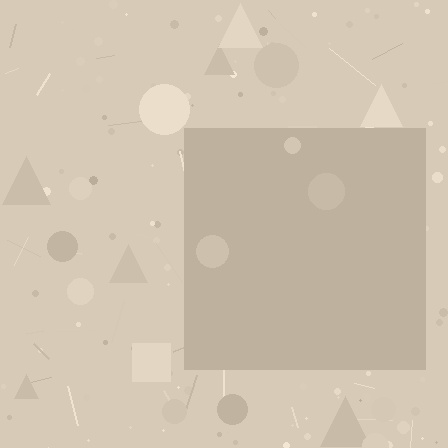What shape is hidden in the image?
A square is hidden in the image.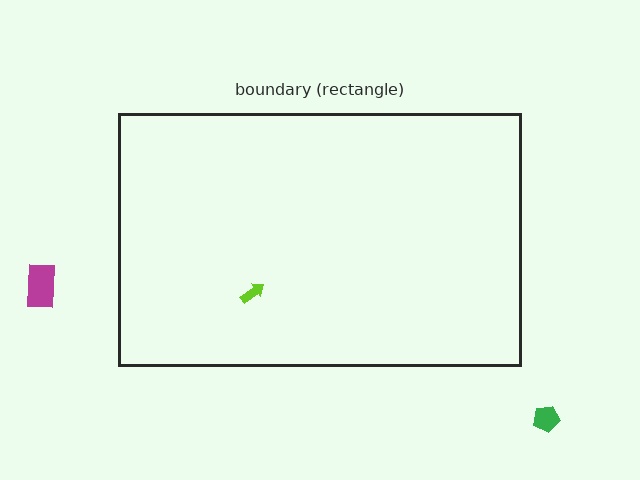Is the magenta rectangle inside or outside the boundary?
Outside.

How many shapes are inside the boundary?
1 inside, 2 outside.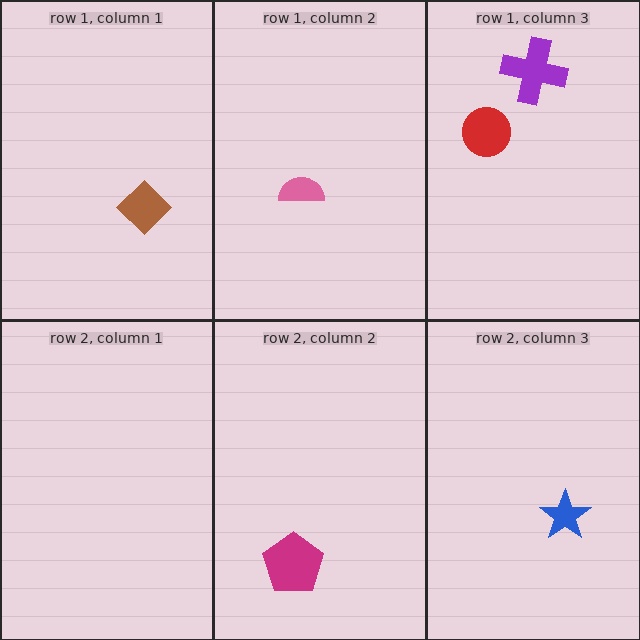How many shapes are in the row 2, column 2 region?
1.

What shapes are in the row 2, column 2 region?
The magenta pentagon.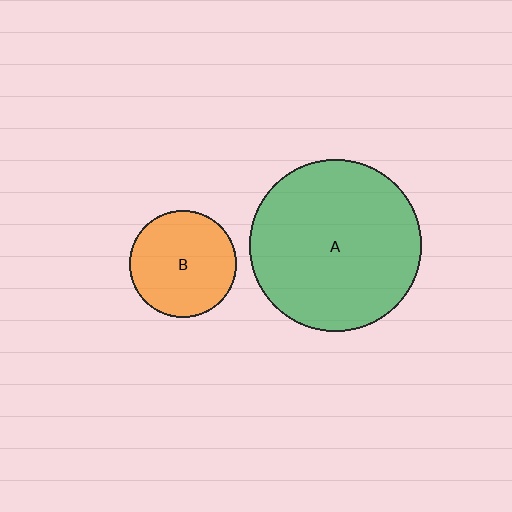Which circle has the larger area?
Circle A (green).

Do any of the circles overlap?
No, none of the circles overlap.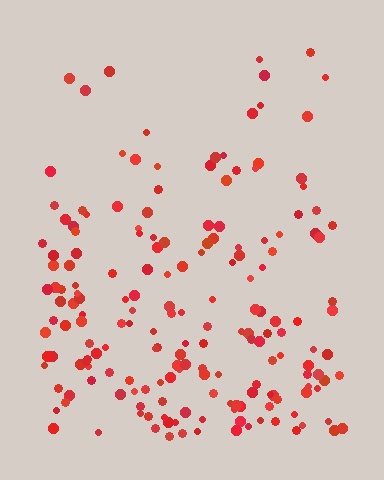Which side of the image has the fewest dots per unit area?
The top.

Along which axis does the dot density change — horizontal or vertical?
Vertical.